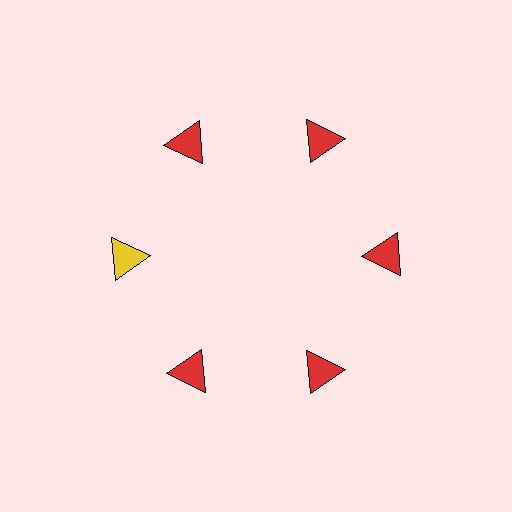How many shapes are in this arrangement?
There are 6 shapes arranged in a ring pattern.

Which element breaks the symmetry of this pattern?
The yellow triangle at roughly the 9 o'clock position breaks the symmetry. All other shapes are red triangles.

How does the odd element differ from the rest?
It has a different color: yellow instead of red.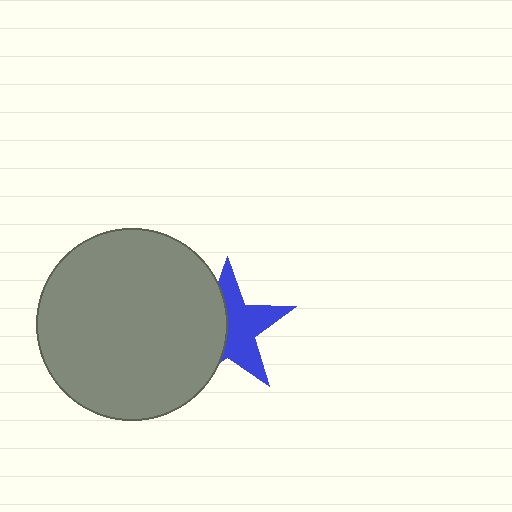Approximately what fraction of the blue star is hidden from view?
Roughly 45% of the blue star is hidden behind the gray circle.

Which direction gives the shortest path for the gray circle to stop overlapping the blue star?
Moving left gives the shortest separation.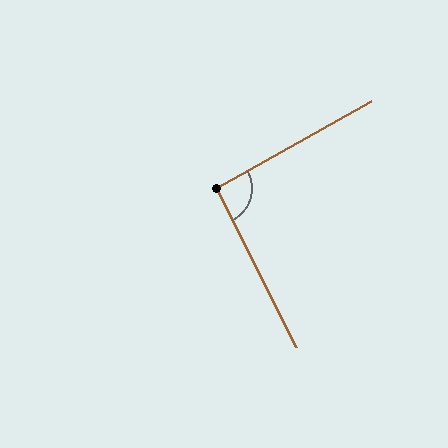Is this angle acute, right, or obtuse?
It is approximately a right angle.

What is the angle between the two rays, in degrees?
Approximately 93 degrees.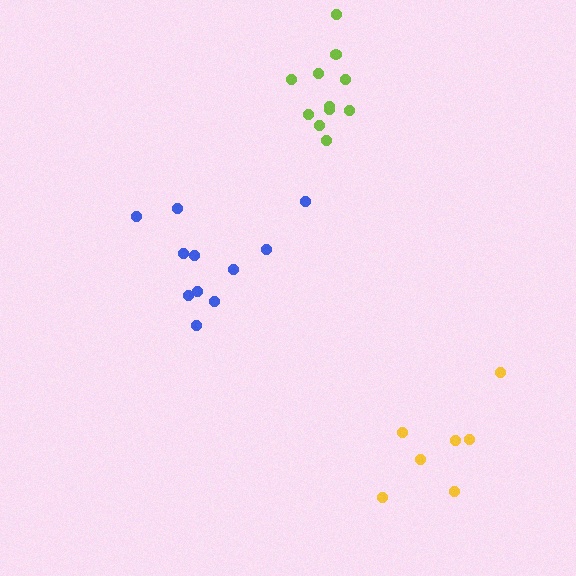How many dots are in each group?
Group 1: 7 dots, Group 2: 11 dots, Group 3: 11 dots (29 total).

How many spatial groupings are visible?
There are 3 spatial groupings.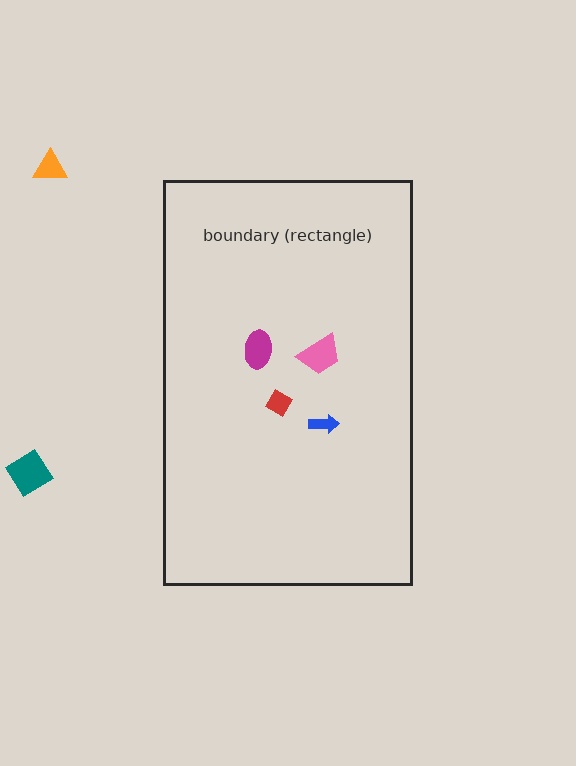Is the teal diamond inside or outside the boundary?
Outside.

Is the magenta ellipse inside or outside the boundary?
Inside.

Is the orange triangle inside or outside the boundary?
Outside.